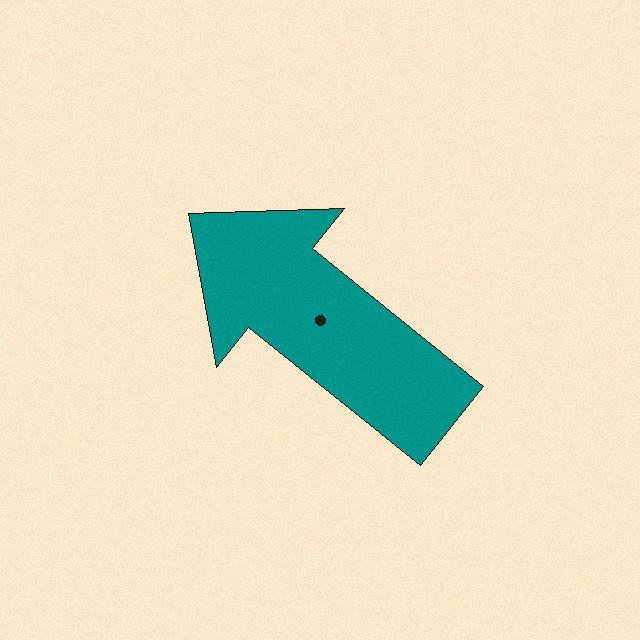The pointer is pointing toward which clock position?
Roughly 10 o'clock.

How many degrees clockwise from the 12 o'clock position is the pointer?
Approximately 309 degrees.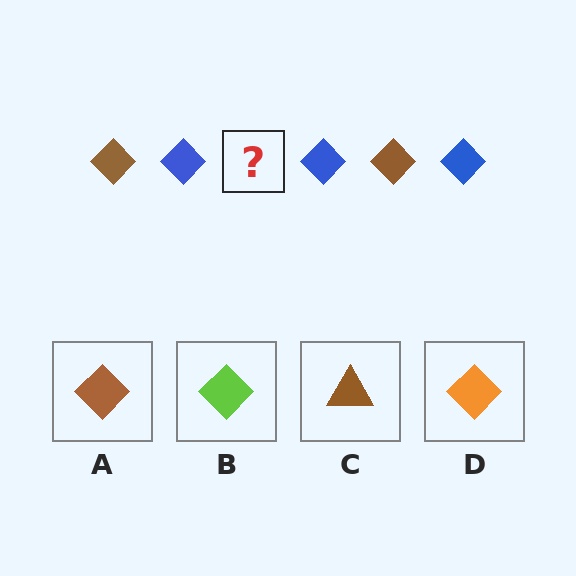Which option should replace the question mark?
Option A.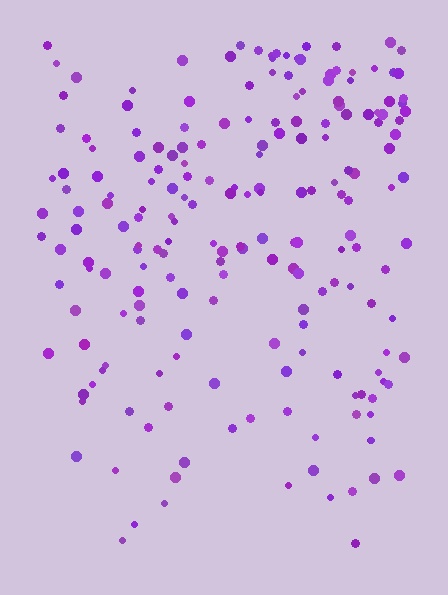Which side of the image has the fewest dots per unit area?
The bottom.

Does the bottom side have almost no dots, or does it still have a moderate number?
Still a moderate number, just noticeably fewer than the top.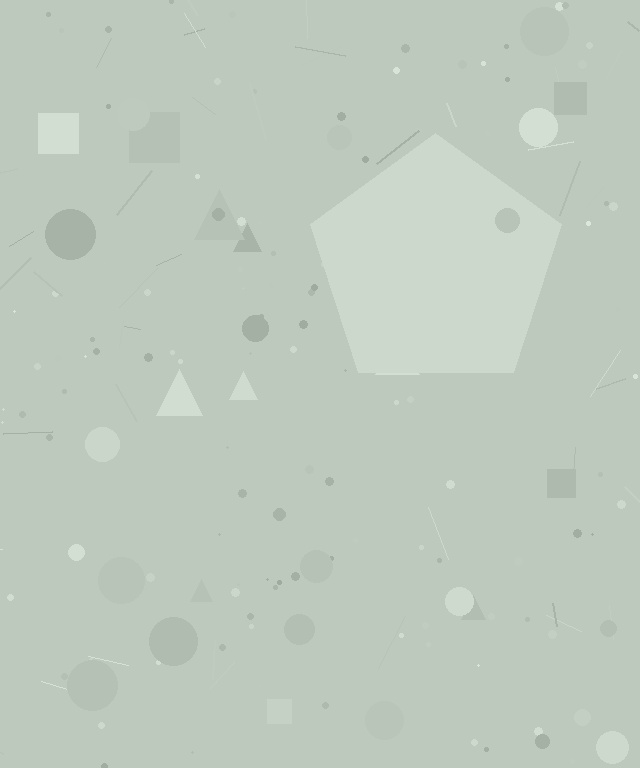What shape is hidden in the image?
A pentagon is hidden in the image.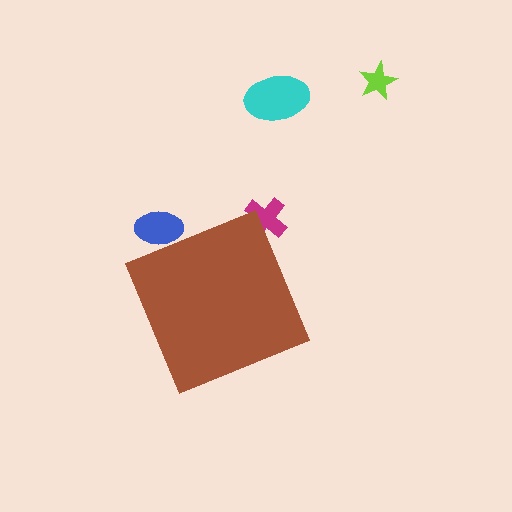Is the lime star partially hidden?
No, the lime star is fully visible.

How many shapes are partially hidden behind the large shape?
2 shapes are partially hidden.